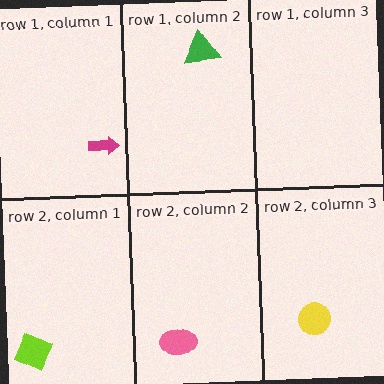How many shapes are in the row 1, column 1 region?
1.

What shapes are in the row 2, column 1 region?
The lime square.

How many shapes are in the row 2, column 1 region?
1.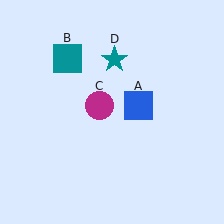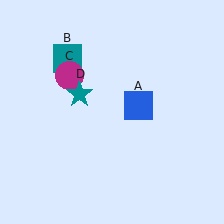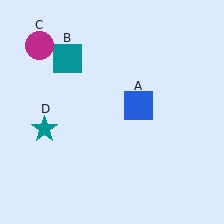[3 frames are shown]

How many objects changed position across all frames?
2 objects changed position: magenta circle (object C), teal star (object D).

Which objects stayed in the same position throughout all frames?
Blue square (object A) and teal square (object B) remained stationary.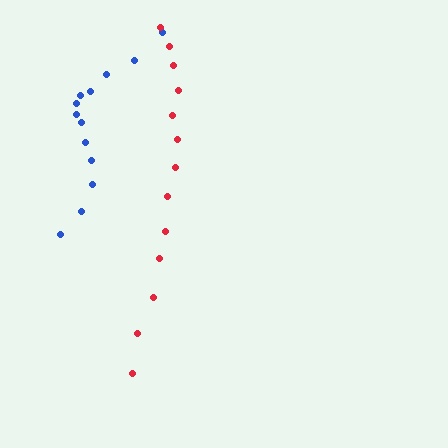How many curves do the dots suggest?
There are 2 distinct paths.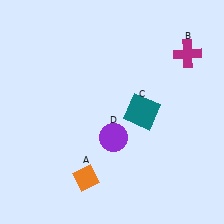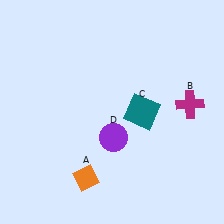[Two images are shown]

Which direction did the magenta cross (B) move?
The magenta cross (B) moved down.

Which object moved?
The magenta cross (B) moved down.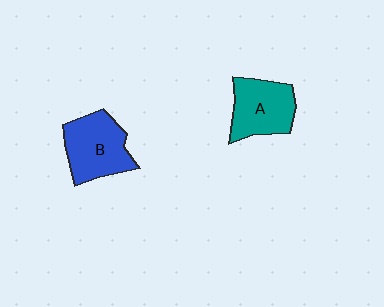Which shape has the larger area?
Shape B (blue).